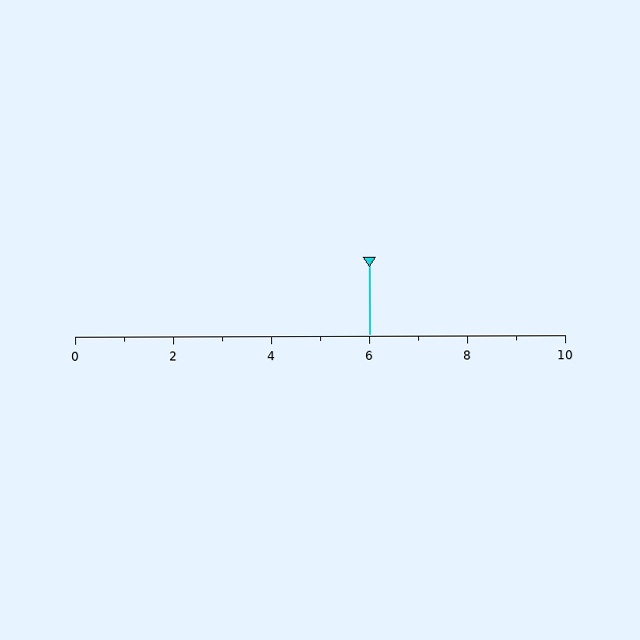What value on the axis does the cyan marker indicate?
The marker indicates approximately 6.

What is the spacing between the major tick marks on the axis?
The major ticks are spaced 2 apart.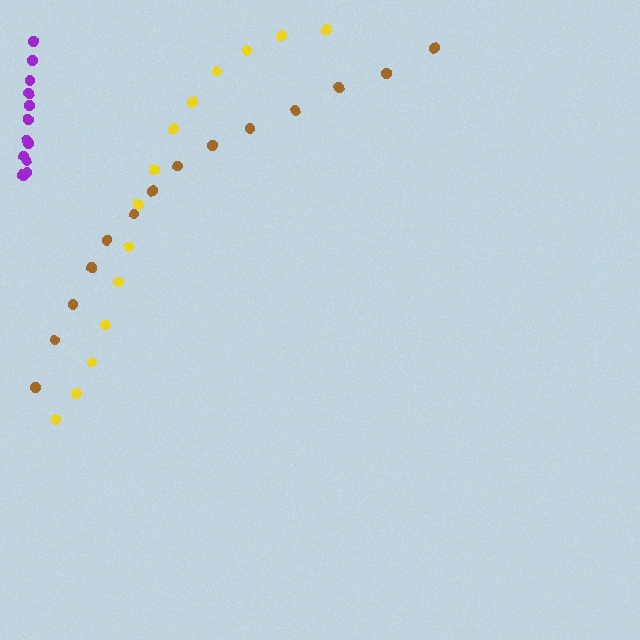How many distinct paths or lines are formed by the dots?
There are 3 distinct paths.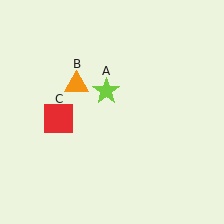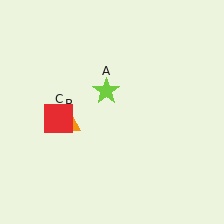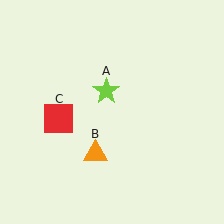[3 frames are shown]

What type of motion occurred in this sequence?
The orange triangle (object B) rotated counterclockwise around the center of the scene.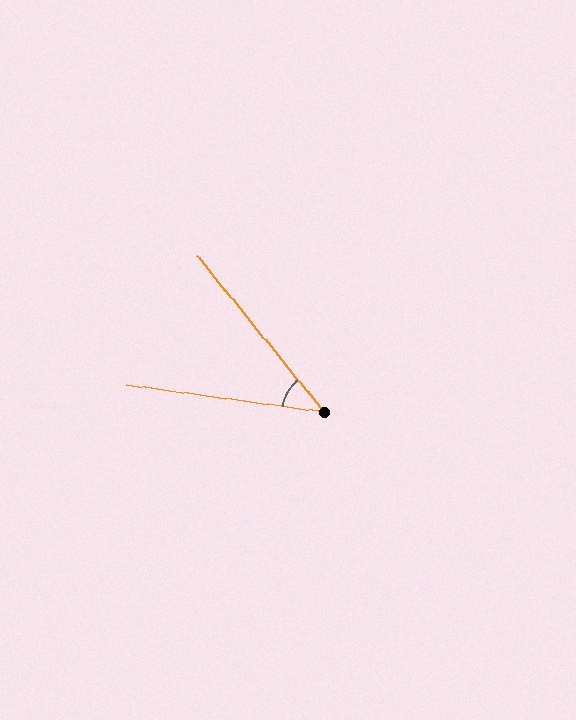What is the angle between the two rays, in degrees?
Approximately 43 degrees.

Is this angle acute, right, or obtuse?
It is acute.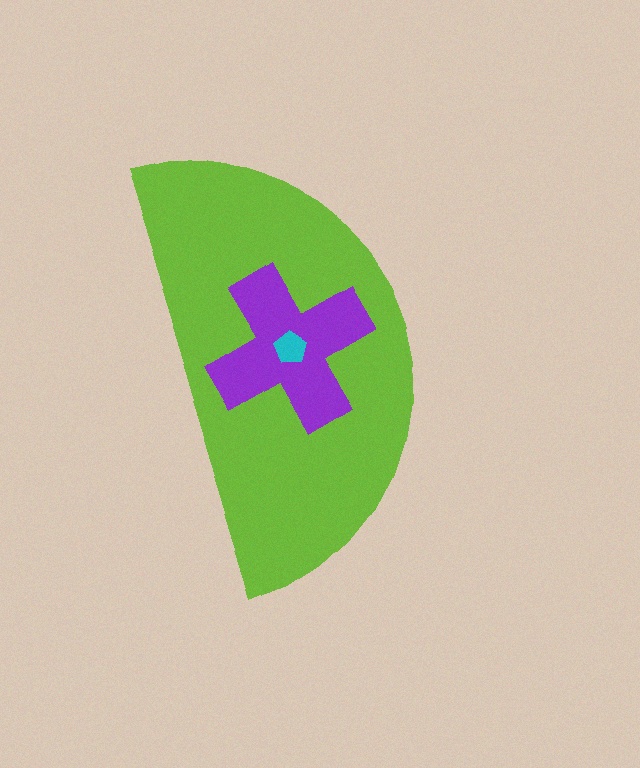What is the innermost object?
The cyan pentagon.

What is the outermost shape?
The lime semicircle.